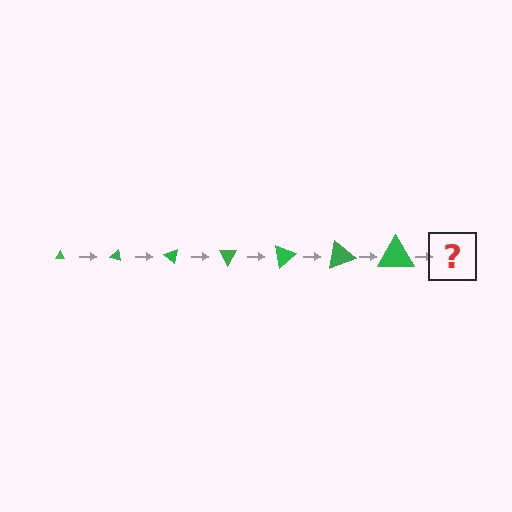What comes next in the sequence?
The next element should be a triangle, larger than the previous one and rotated 140 degrees from the start.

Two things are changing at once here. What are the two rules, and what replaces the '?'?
The two rules are that the triangle grows larger each step and it rotates 20 degrees each step. The '?' should be a triangle, larger than the previous one and rotated 140 degrees from the start.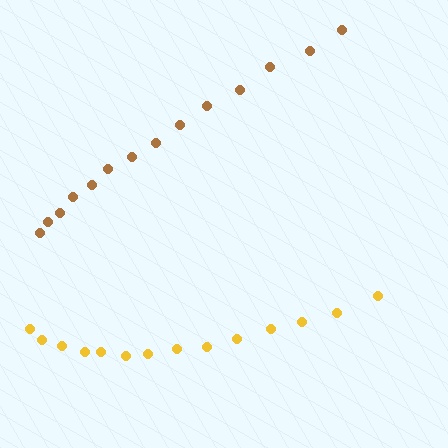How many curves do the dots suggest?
There are 2 distinct paths.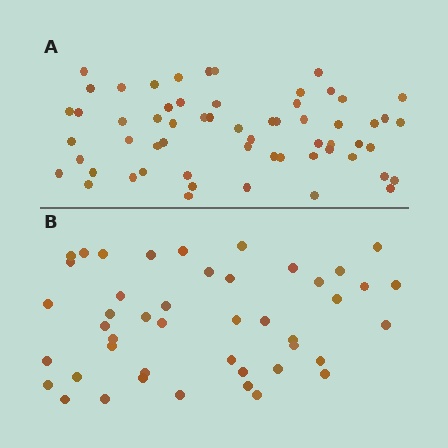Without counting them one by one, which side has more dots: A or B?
Region A (the top region) has more dots.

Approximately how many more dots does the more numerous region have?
Region A has approximately 15 more dots than region B.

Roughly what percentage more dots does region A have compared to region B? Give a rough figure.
About 35% more.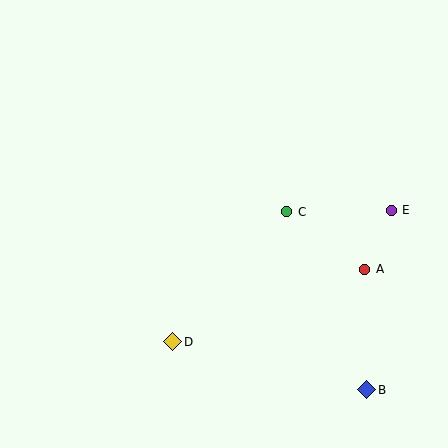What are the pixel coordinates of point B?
Point B is at (367, 390).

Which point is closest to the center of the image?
Point C at (287, 212) is closest to the center.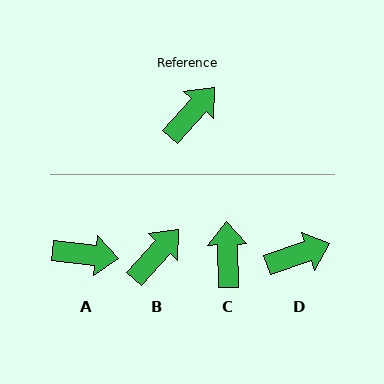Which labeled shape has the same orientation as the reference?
B.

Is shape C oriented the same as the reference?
No, it is off by about 44 degrees.